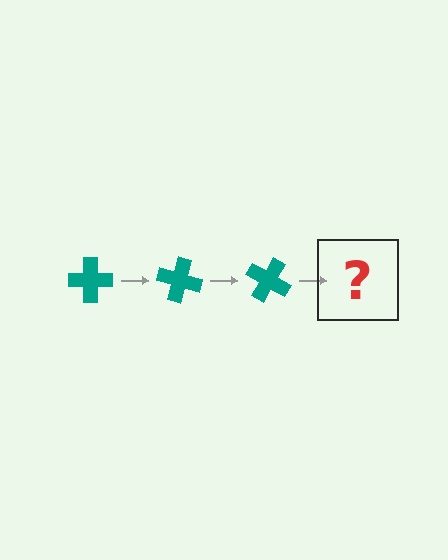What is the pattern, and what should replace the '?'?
The pattern is that the cross rotates 15 degrees each step. The '?' should be a teal cross rotated 45 degrees.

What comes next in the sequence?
The next element should be a teal cross rotated 45 degrees.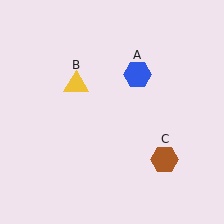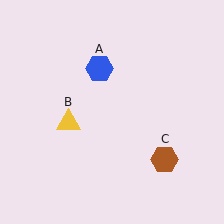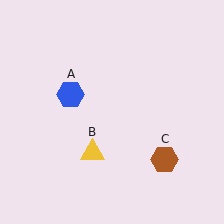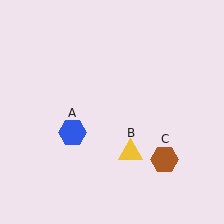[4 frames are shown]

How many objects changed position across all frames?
2 objects changed position: blue hexagon (object A), yellow triangle (object B).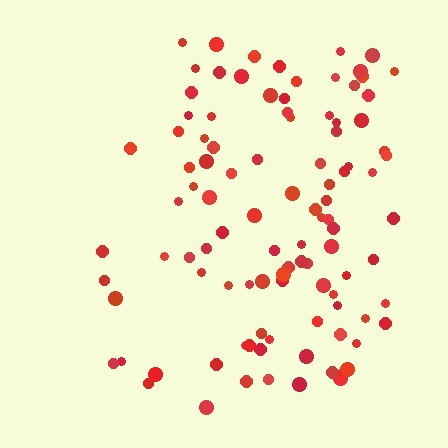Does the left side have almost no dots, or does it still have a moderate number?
Still a moderate number, just noticeably fewer than the right.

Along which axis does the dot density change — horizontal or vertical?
Horizontal.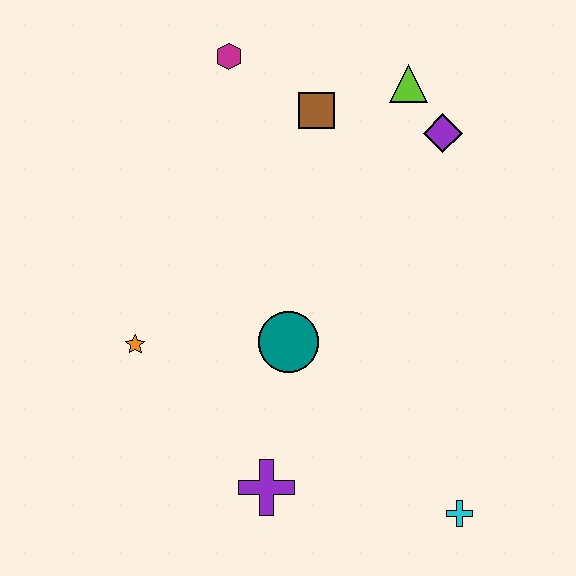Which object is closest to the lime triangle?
The purple diamond is closest to the lime triangle.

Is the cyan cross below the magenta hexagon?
Yes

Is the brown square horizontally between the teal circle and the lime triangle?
Yes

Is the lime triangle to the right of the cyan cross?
No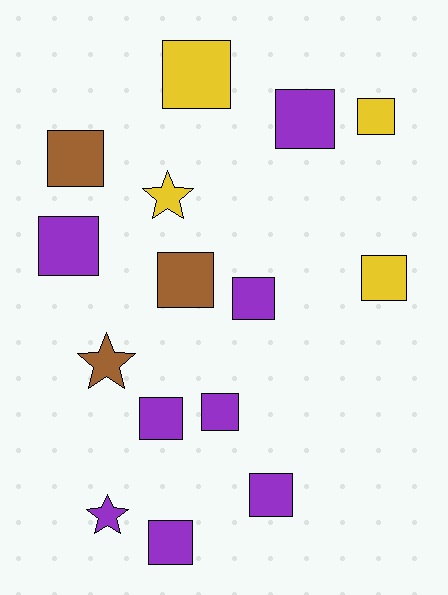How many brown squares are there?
There are 2 brown squares.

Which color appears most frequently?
Purple, with 8 objects.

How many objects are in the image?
There are 15 objects.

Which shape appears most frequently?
Square, with 12 objects.